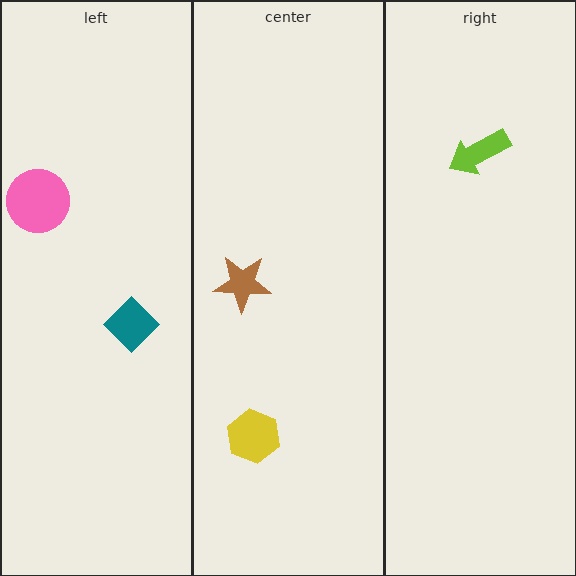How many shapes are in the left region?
2.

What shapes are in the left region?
The teal diamond, the pink circle.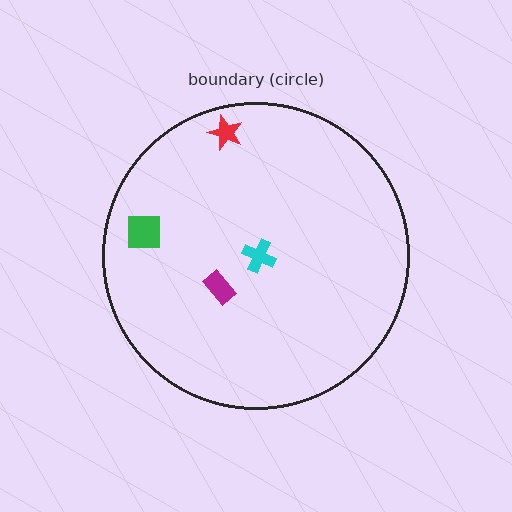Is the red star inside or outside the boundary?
Inside.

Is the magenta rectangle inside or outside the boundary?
Inside.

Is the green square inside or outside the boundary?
Inside.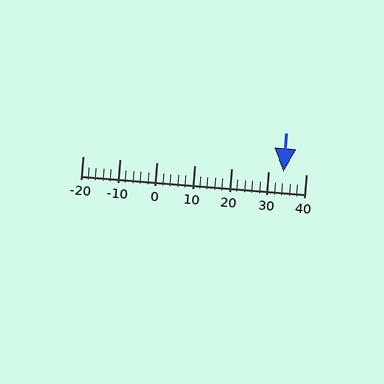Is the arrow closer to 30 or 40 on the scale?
The arrow is closer to 30.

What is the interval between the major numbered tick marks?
The major tick marks are spaced 10 units apart.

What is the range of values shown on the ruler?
The ruler shows values from -20 to 40.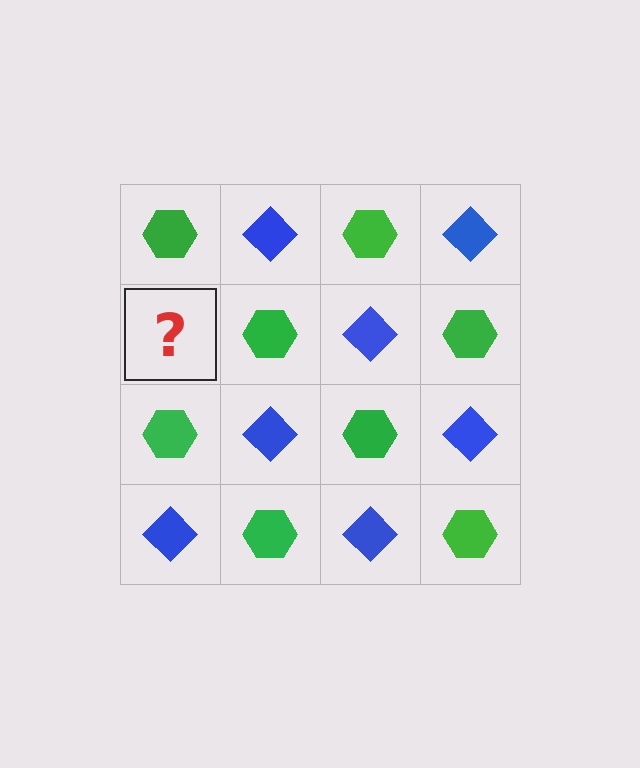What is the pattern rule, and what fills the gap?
The rule is that it alternates green hexagon and blue diamond in a checkerboard pattern. The gap should be filled with a blue diamond.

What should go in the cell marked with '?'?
The missing cell should contain a blue diamond.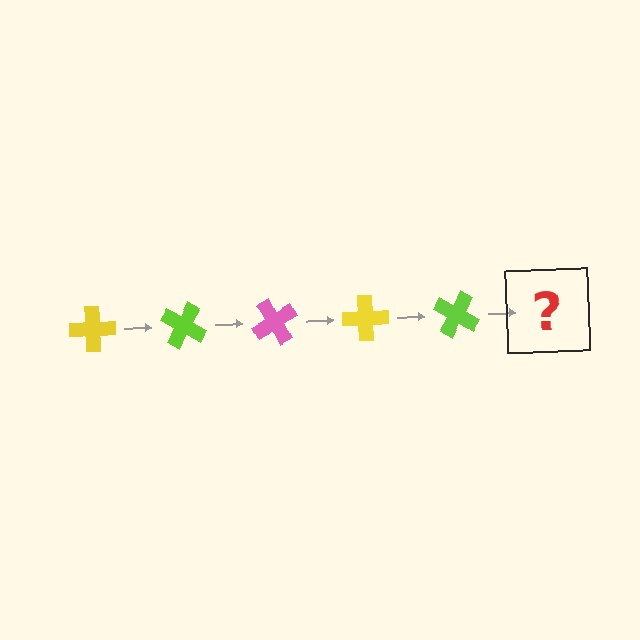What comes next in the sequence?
The next element should be a pink cross, rotated 150 degrees from the start.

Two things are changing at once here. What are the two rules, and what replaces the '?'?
The two rules are that it rotates 30 degrees each step and the color cycles through yellow, lime, and pink. The '?' should be a pink cross, rotated 150 degrees from the start.